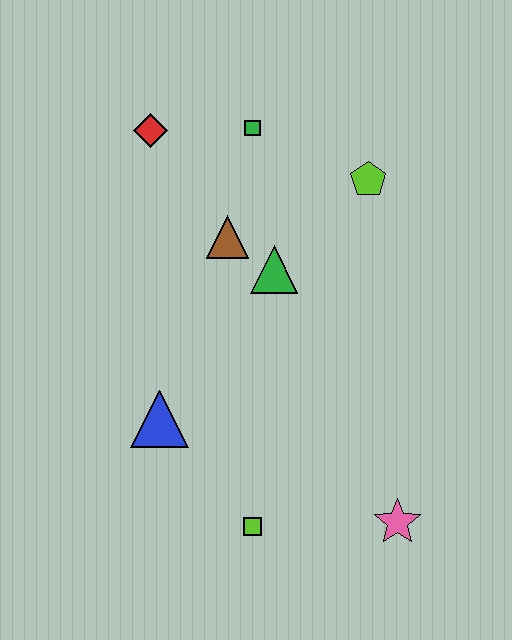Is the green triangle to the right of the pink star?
No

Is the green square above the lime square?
Yes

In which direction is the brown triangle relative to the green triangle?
The brown triangle is to the left of the green triangle.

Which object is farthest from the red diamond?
The pink star is farthest from the red diamond.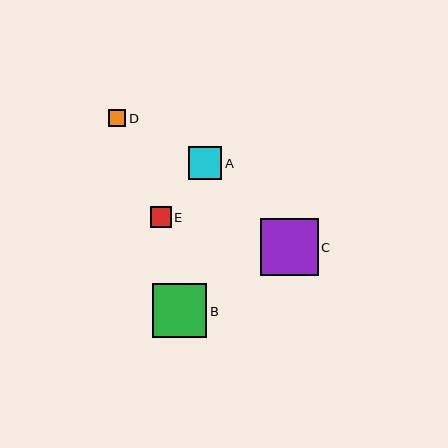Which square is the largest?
Square C is the largest with a size of approximately 57 pixels.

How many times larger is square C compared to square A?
Square C is approximately 1.7 times the size of square A.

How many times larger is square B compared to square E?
Square B is approximately 2.6 times the size of square E.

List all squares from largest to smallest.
From largest to smallest: C, B, A, E, D.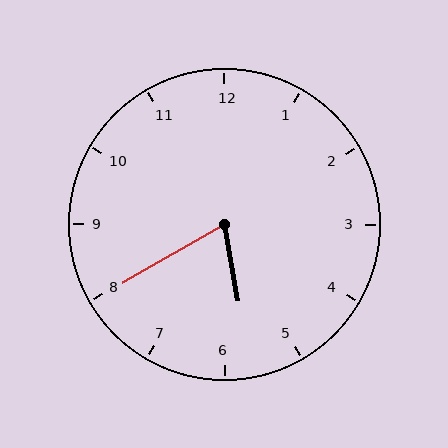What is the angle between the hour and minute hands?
Approximately 70 degrees.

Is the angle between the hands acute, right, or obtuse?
It is acute.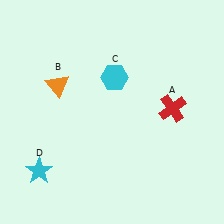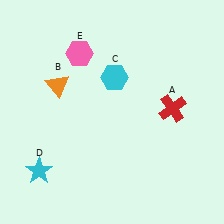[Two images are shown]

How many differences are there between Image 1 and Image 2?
There is 1 difference between the two images.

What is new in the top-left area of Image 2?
A pink hexagon (E) was added in the top-left area of Image 2.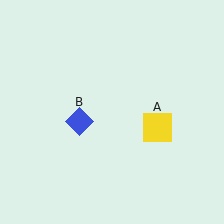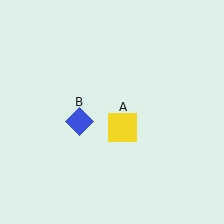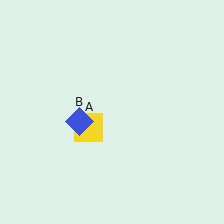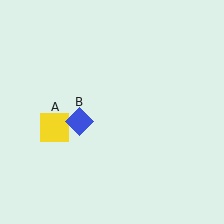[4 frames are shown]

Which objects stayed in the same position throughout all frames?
Blue diamond (object B) remained stationary.